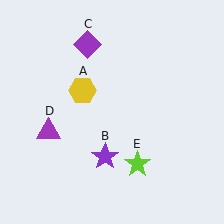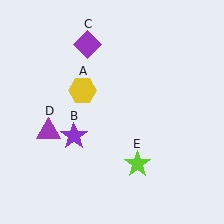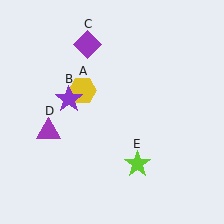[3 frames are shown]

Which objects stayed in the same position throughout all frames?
Yellow hexagon (object A) and purple diamond (object C) and purple triangle (object D) and lime star (object E) remained stationary.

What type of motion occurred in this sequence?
The purple star (object B) rotated clockwise around the center of the scene.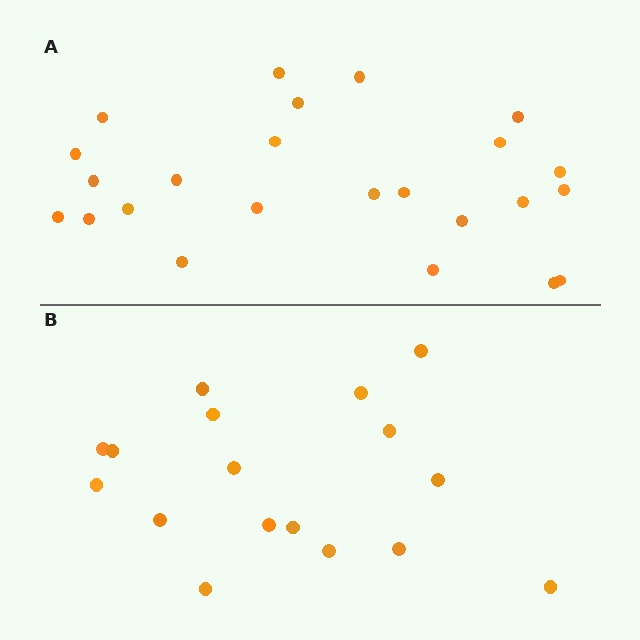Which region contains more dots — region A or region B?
Region A (the top region) has more dots.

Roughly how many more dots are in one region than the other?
Region A has roughly 8 or so more dots than region B.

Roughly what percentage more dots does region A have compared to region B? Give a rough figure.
About 40% more.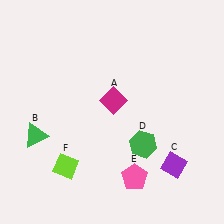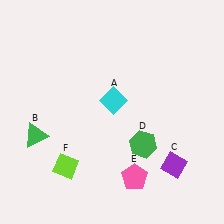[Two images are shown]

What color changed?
The diamond (A) changed from magenta in Image 1 to cyan in Image 2.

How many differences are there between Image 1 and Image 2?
There is 1 difference between the two images.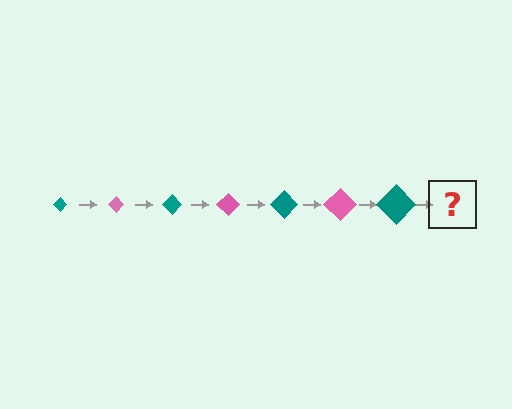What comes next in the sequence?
The next element should be a pink diamond, larger than the previous one.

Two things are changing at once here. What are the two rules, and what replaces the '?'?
The two rules are that the diamond grows larger each step and the color cycles through teal and pink. The '?' should be a pink diamond, larger than the previous one.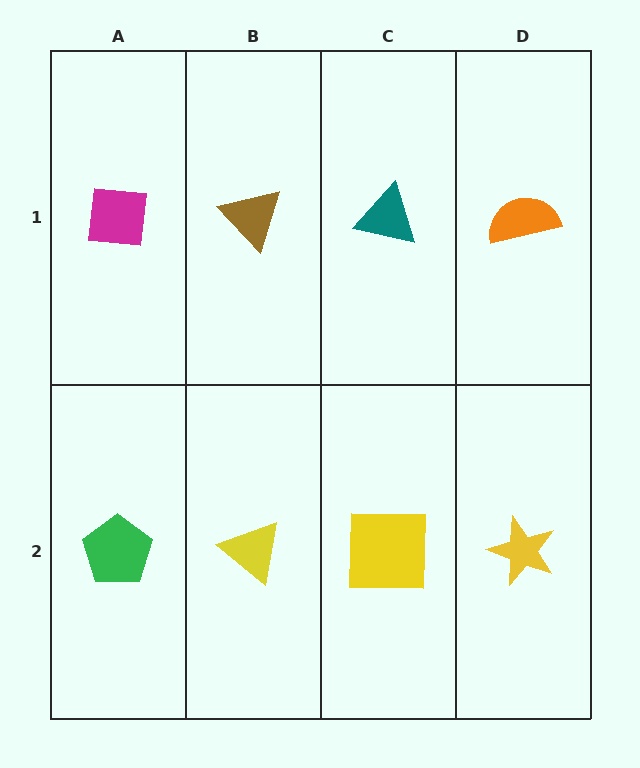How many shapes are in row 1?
4 shapes.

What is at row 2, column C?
A yellow square.